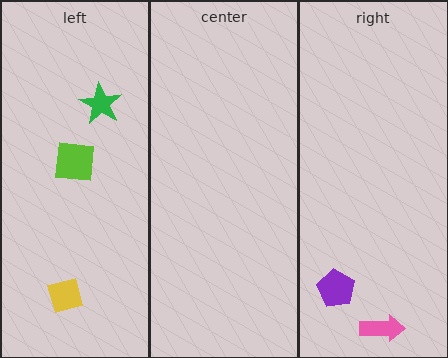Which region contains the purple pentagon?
The right region.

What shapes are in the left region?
The yellow square, the lime square, the green star.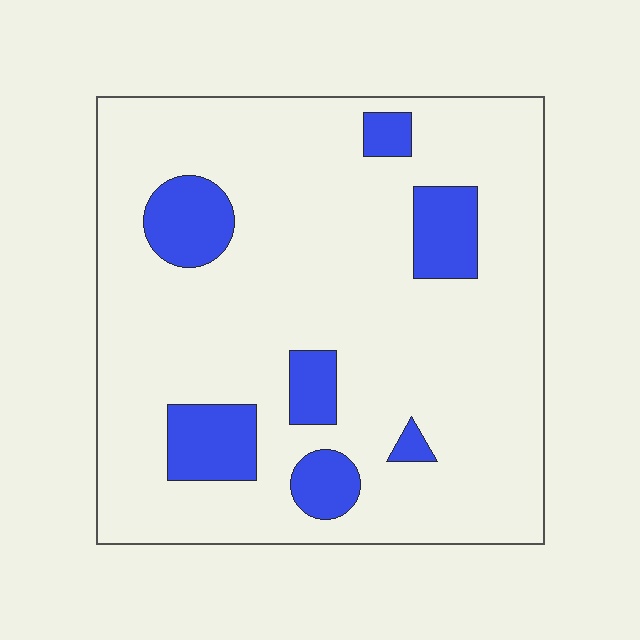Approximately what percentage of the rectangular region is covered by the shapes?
Approximately 15%.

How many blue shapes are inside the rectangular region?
7.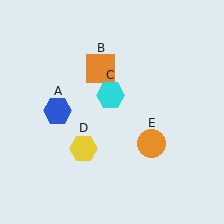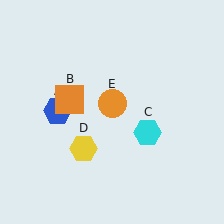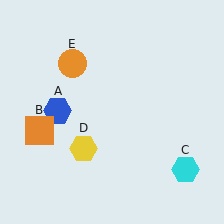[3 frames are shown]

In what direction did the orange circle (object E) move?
The orange circle (object E) moved up and to the left.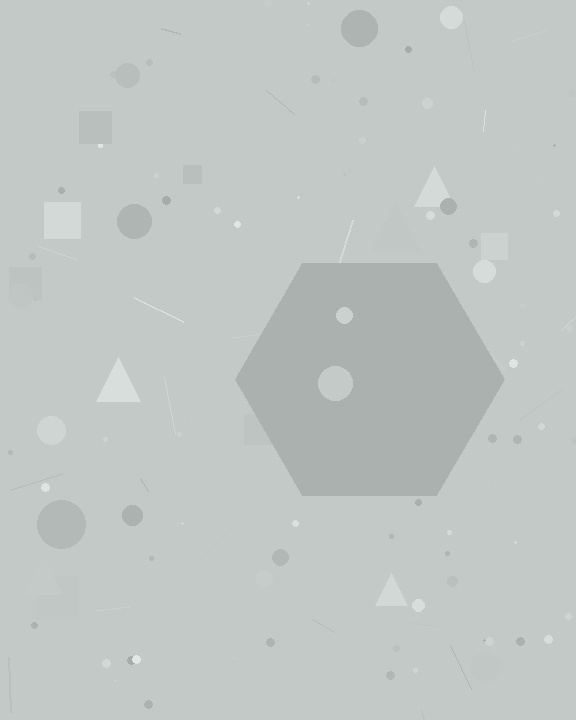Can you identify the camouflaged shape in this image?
The camouflaged shape is a hexagon.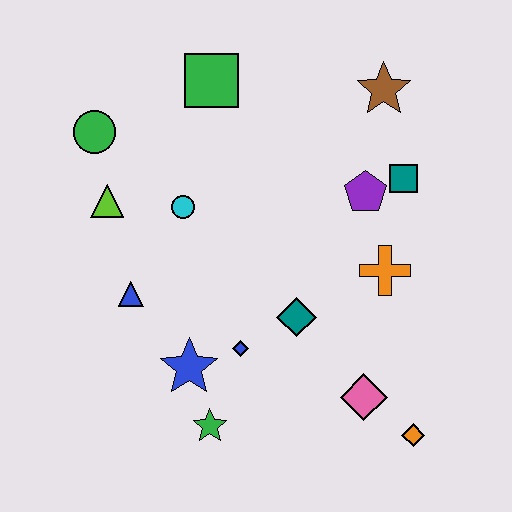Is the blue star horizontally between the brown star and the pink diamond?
No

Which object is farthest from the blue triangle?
The brown star is farthest from the blue triangle.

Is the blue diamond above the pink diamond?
Yes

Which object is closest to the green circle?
The lime triangle is closest to the green circle.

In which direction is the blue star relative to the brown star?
The blue star is below the brown star.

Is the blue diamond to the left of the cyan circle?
No